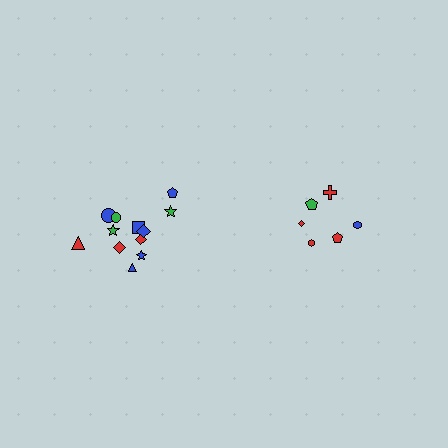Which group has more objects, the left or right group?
The left group.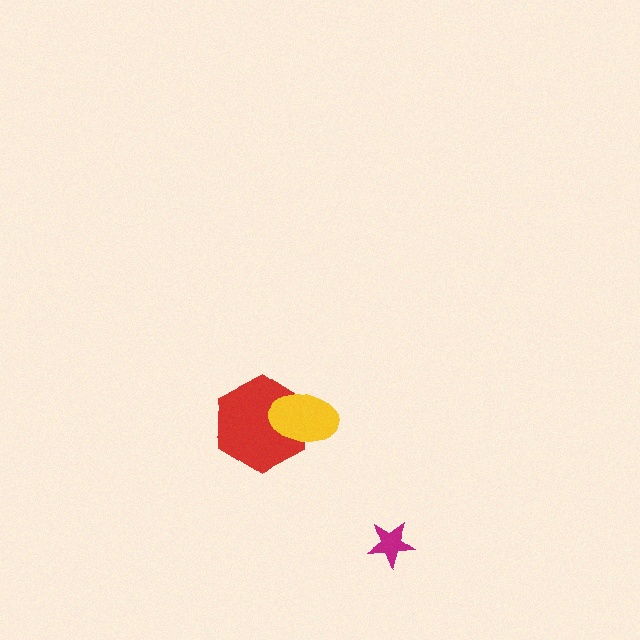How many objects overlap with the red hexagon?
1 object overlaps with the red hexagon.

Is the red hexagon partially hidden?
Yes, it is partially covered by another shape.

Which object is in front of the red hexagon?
The yellow ellipse is in front of the red hexagon.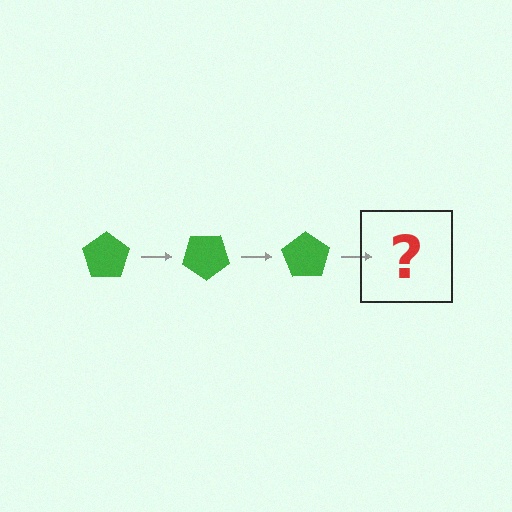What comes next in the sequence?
The next element should be a green pentagon rotated 105 degrees.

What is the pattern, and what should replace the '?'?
The pattern is that the pentagon rotates 35 degrees each step. The '?' should be a green pentagon rotated 105 degrees.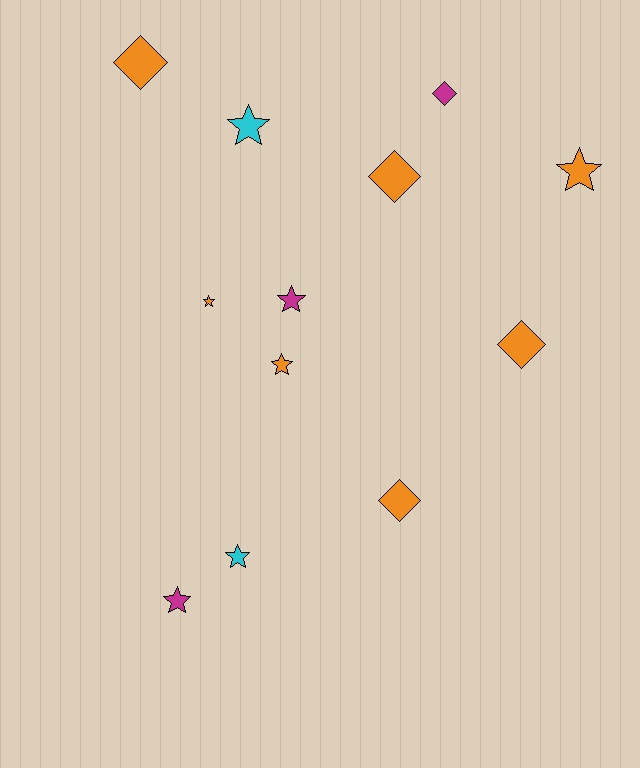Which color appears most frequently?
Orange, with 7 objects.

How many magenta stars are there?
There are 2 magenta stars.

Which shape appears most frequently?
Star, with 7 objects.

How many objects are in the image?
There are 12 objects.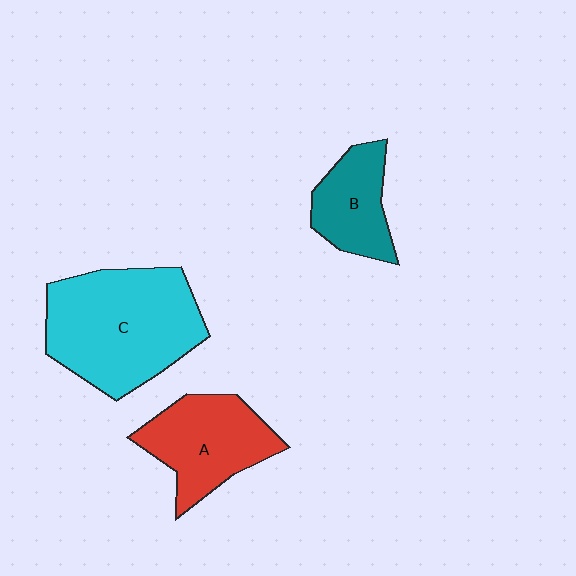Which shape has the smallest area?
Shape B (teal).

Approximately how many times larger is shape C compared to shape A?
Approximately 1.6 times.